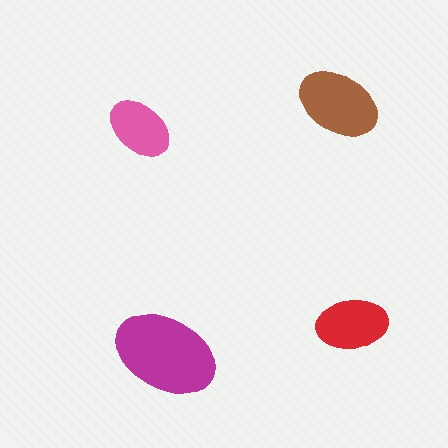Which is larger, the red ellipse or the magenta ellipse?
The magenta one.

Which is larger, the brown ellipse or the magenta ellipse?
The magenta one.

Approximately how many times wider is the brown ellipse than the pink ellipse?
About 1.5 times wider.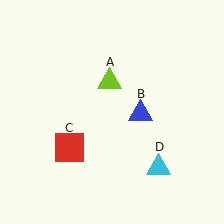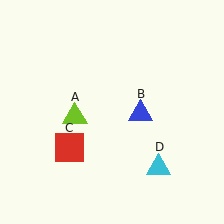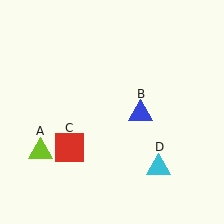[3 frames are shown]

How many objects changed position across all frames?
1 object changed position: lime triangle (object A).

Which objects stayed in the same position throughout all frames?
Blue triangle (object B) and red square (object C) and cyan triangle (object D) remained stationary.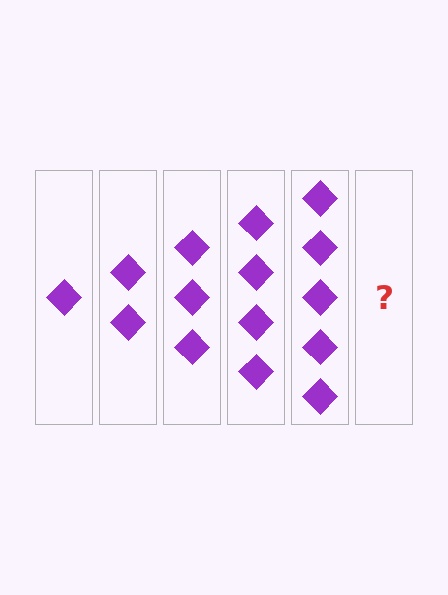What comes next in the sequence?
The next element should be 6 diamonds.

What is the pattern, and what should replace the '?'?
The pattern is that each step adds one more diamond. The '?' should be 6 diamonds.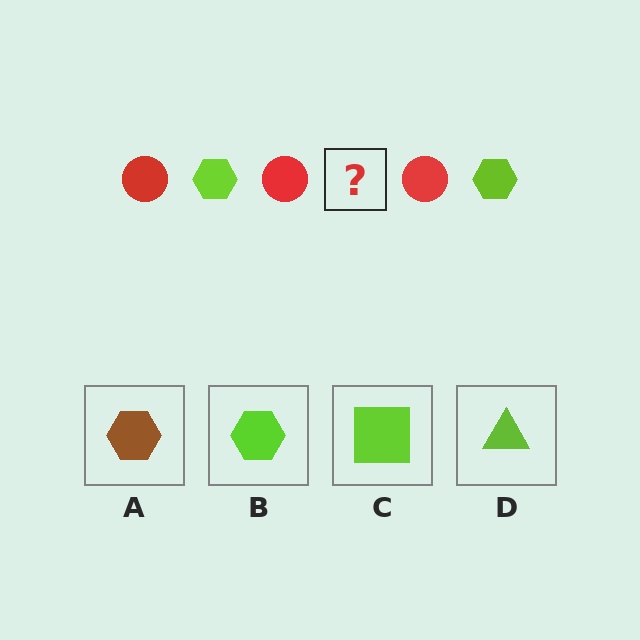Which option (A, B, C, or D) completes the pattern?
B.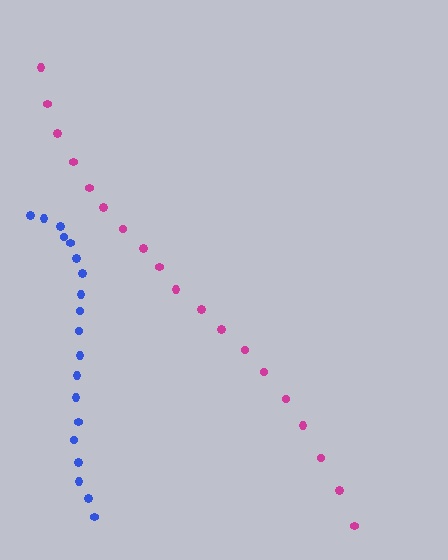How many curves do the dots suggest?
There are 2 distinct paths.